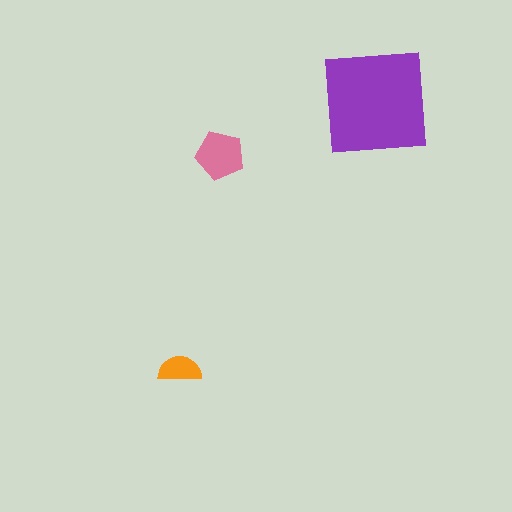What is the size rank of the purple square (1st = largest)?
1st.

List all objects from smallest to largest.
The orange semicircle, the pink pentagon, the purple square.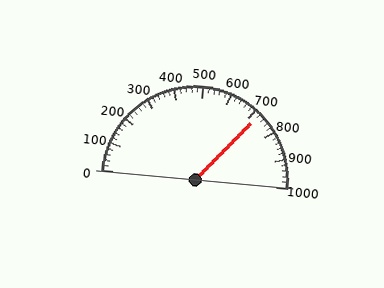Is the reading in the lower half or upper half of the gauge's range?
The reading is in the upper half of the range (0 to 1000).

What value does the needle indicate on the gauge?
The needle indicates approximately 720.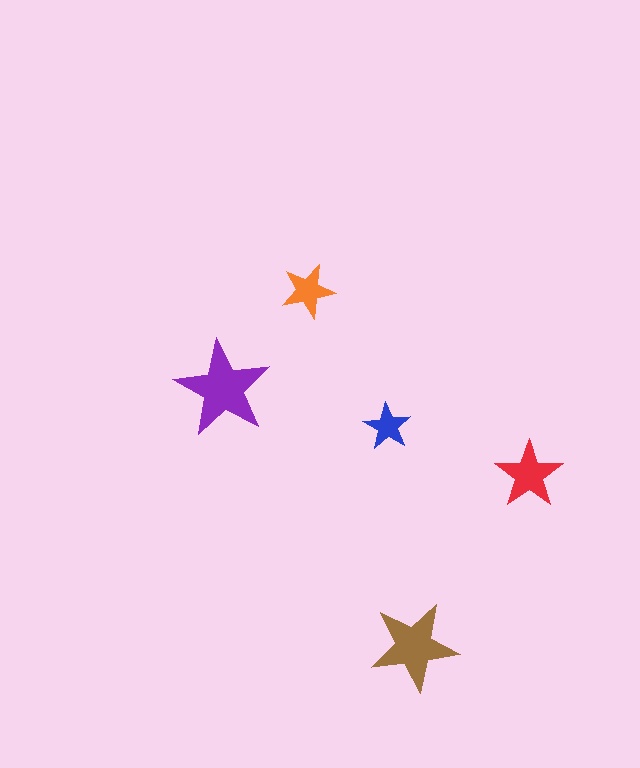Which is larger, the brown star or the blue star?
The brown one.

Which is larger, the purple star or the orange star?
The purple one.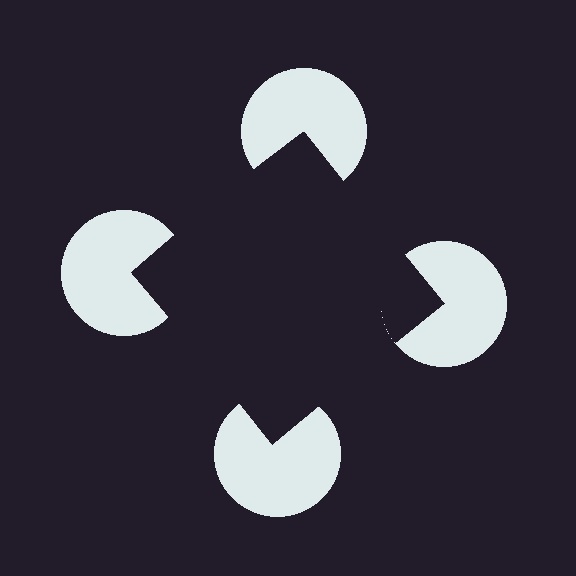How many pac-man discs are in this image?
There are 4 — one at each vertex of the illusory square.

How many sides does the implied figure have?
4 sides.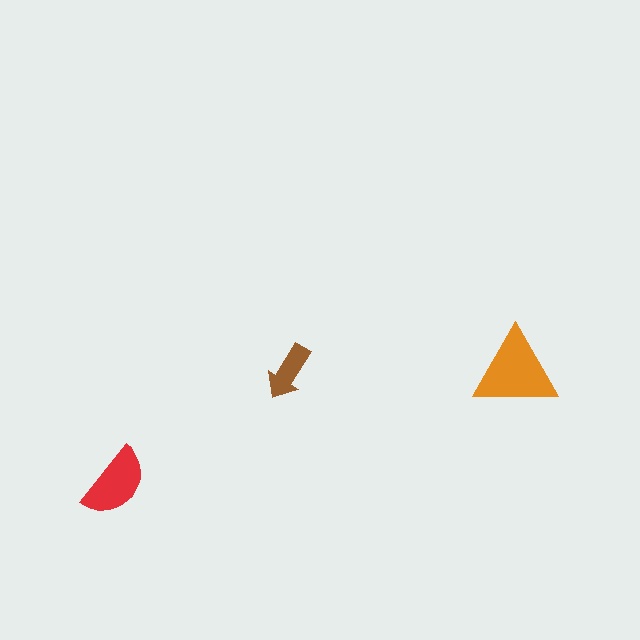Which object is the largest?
The orange triangle.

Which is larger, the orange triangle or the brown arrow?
The orange triangle.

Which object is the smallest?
The brown arrow.